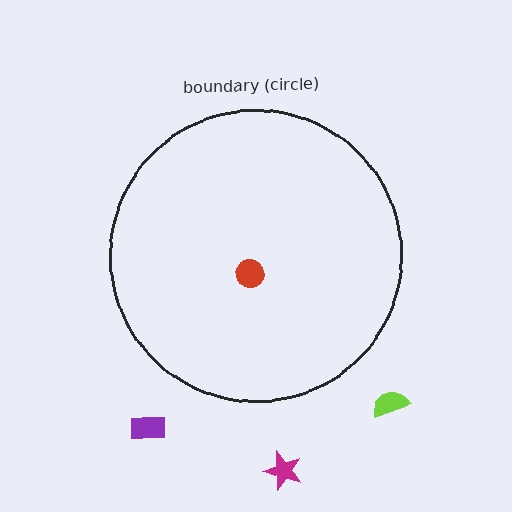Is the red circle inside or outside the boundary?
Inside.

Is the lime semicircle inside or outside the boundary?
Outside.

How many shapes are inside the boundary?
1 inside, 3 outside.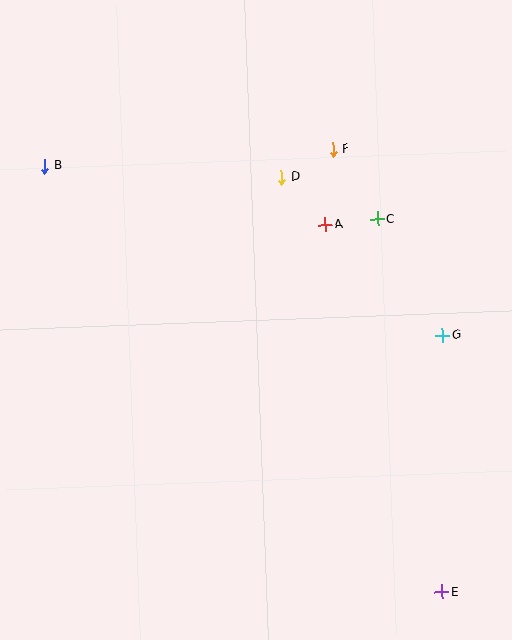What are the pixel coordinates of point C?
Point C is at (378, 219).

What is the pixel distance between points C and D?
The distance between C and D is 105 pixels.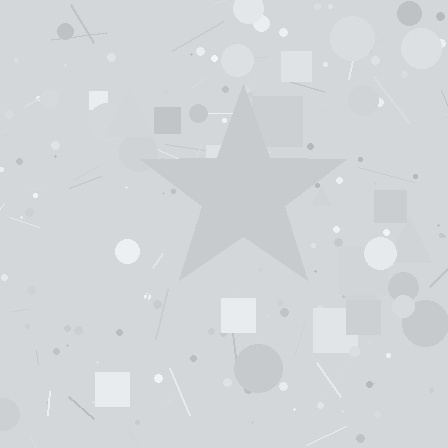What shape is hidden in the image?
A star is hidden in the image.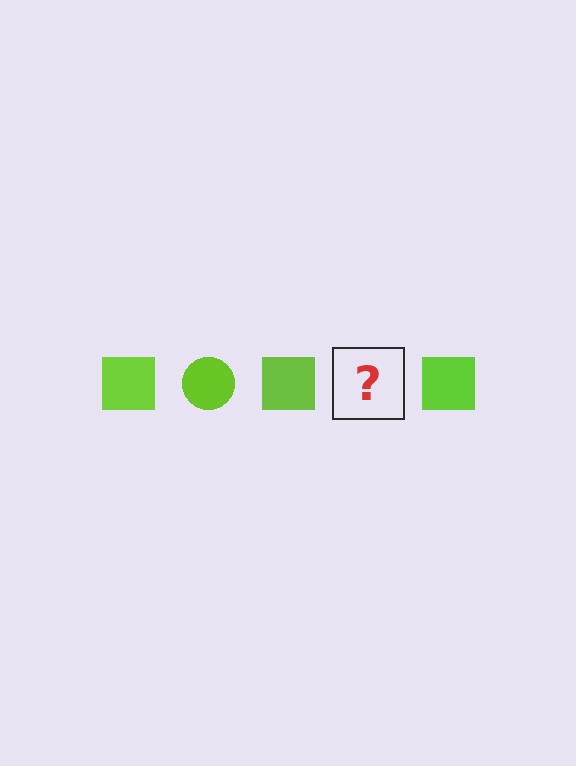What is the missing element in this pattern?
The missing element is a lime circle.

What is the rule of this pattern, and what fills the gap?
The rule is that the pattern cycles through square, circle shapes in lime. The gap should be filled with a lime circle.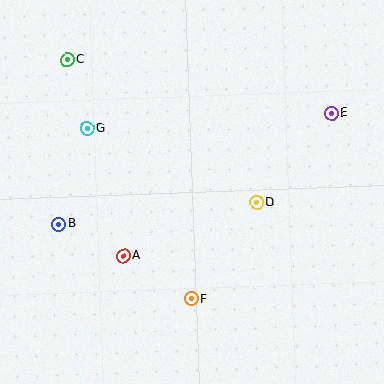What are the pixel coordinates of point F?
Point F is at (191, 299).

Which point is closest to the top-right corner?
Point E is closest to the top-right corner.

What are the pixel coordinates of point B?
Point B is at (59, 224).